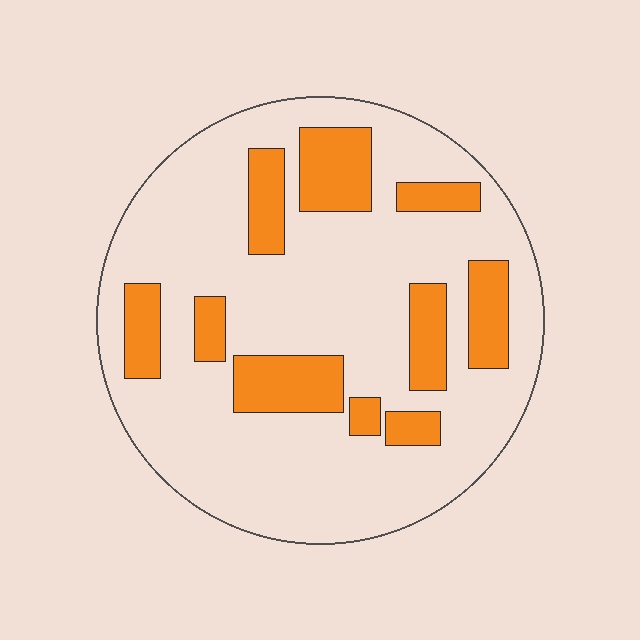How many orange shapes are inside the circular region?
10.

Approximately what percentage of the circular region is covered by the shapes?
Approximately 25%.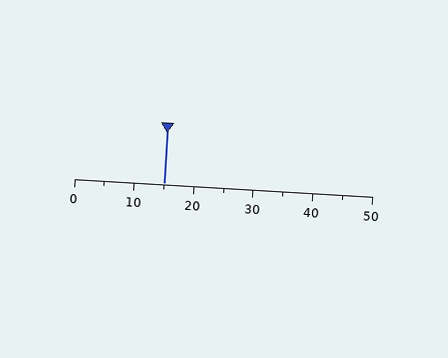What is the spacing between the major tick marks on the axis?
The major ticks are spaced 10 apart.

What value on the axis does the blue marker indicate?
The marker indicates approximately 15.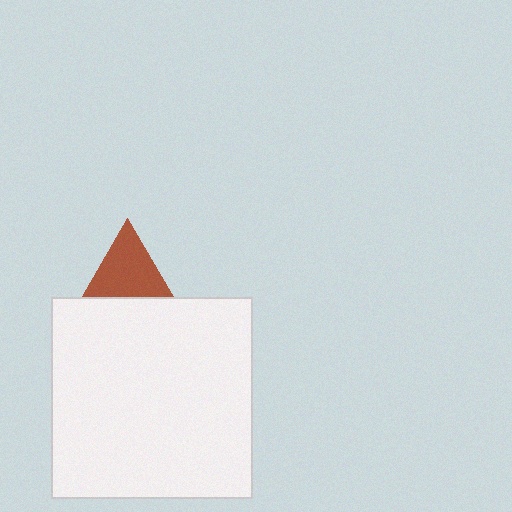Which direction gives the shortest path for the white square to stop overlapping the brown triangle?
Moving down gives the shortest separation.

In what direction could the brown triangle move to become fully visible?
The brown triangle could move up. That would shift it out from behind the white square entirely.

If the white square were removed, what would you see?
You would see the complete brown triangle.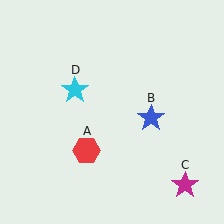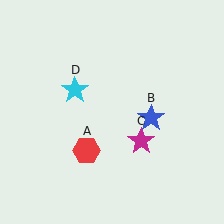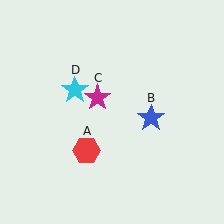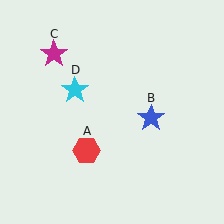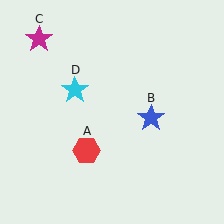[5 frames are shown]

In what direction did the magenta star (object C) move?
The magenta star (object C) moved up and to the left.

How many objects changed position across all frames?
1 object changed position: magenta star (object C).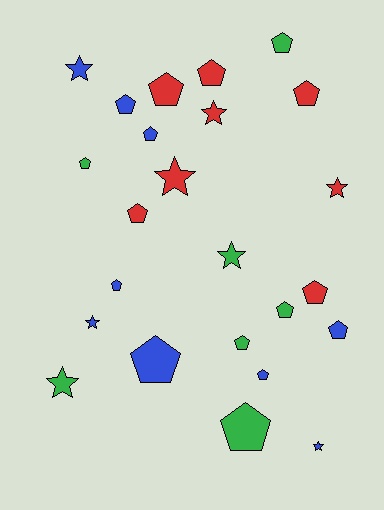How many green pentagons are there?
There are 5 green pentagons.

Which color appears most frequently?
Blue, with 9 objects.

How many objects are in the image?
There are 24 objects.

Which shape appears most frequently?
Pentagon, with 16 objects.